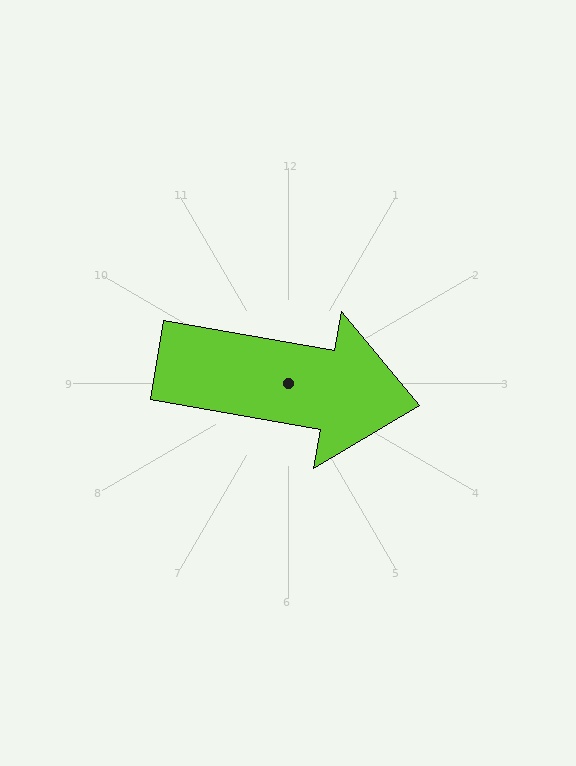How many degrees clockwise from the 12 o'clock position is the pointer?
Approximately 100 degrees.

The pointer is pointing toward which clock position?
Roughly 3 o'clock.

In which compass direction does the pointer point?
East.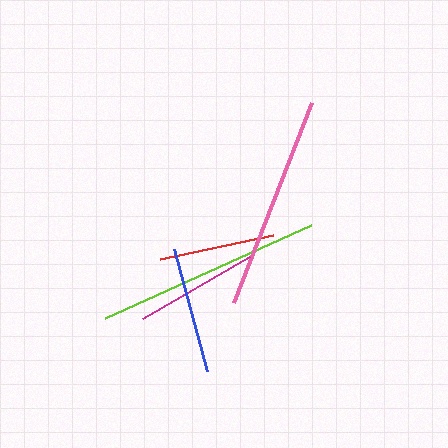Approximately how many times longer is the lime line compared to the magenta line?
The lime line is approximately 1.8 times the length of the magenta line.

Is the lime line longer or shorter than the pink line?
The lime line is longer than the pink line.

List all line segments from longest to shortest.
From longest to shortest: lime, pink, blue, magenta, red.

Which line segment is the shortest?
The red line is the shortest at approximately 116 pixels.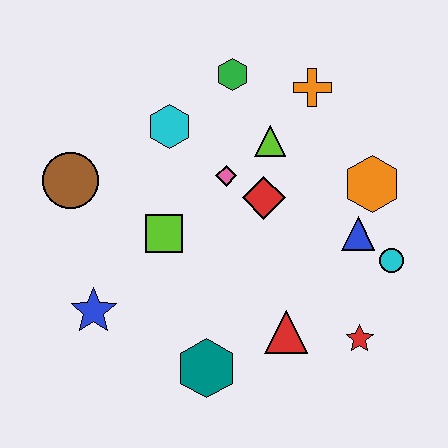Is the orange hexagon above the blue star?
Yes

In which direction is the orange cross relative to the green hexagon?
The orange cross is to the right of the green hexagon.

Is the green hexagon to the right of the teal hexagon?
Yes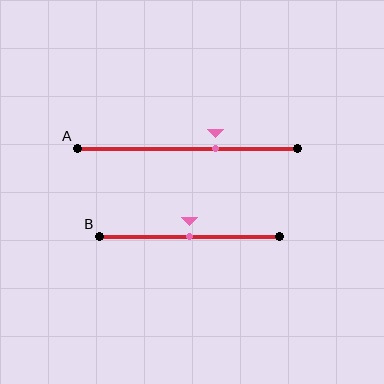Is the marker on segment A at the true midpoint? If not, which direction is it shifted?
No, the marker on segment A is shifted to the right by about 13% of the segment length.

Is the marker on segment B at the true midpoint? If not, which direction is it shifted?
Yes, the marker on segment B is at the true midpoint.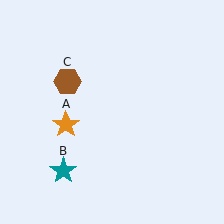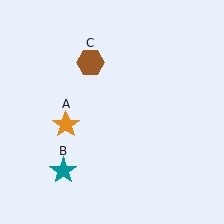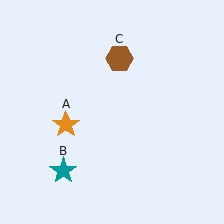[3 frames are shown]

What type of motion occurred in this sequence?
The brown hexagon (object C) rotated clockwise around the center of the scene.